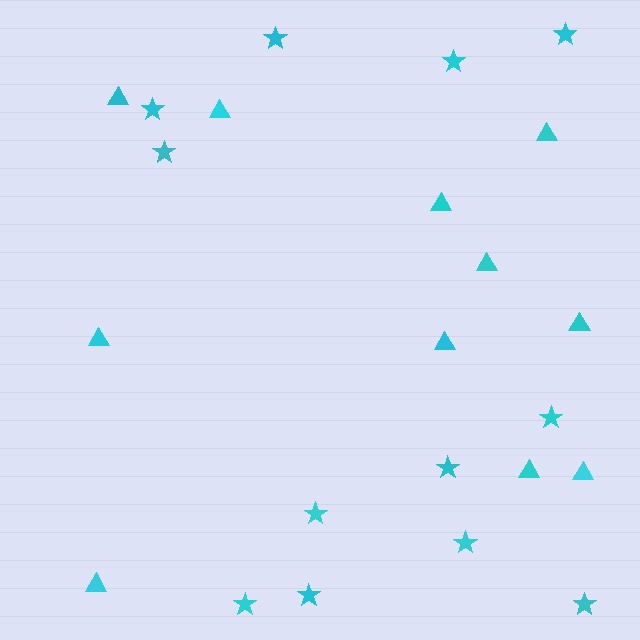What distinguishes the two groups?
There are 2 groups: one group of stars (12) and one group of triangles (11).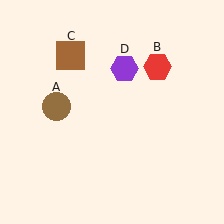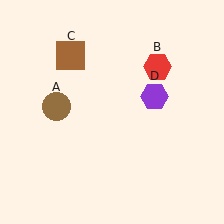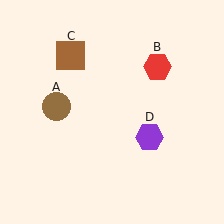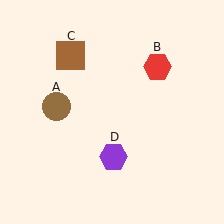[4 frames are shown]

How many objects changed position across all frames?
1 object changed position: purple hexagon (object D).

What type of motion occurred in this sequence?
The purple hexagon (object D) rotated clockwise around the center of the scene.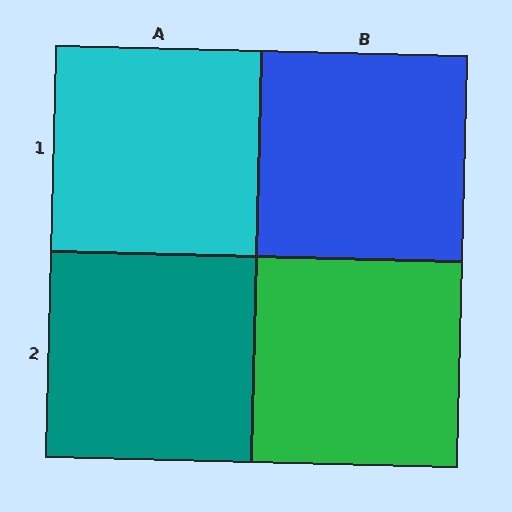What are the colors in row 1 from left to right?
Cyan, blue.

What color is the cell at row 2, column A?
Teal.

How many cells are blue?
1 cell is blue.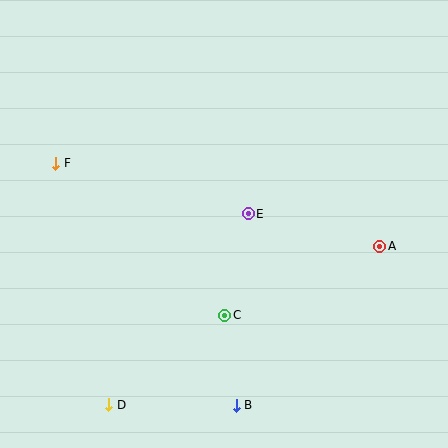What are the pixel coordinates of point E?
Point E is at (248, 214).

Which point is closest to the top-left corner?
Point F is closest to the top-left corner.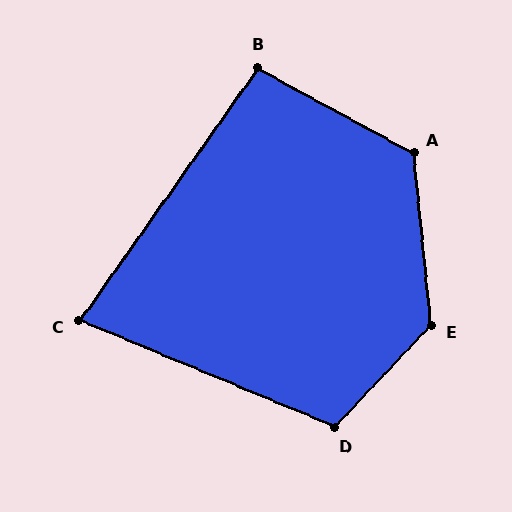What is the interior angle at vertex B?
Approximately 97 degrees (obtuse).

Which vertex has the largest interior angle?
E, at approximately 131 degrees.